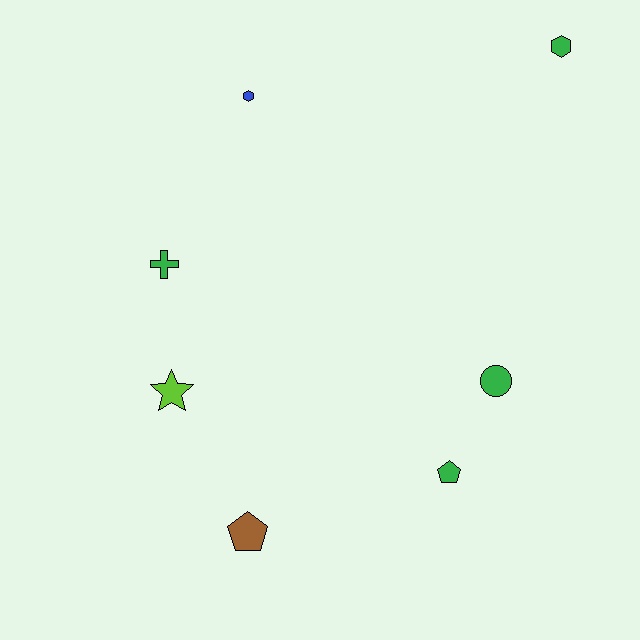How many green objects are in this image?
There are 4 green objects.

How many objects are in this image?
There are 7 objects.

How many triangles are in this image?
There are no triangles.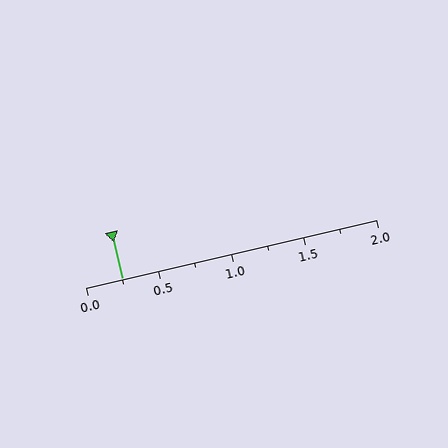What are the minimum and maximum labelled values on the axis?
The axis runs from 0.0 to 2.0.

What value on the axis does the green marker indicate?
The marker indicates approximately 0.25.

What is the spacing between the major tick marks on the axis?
The major ticks are spaced 0.5 apart.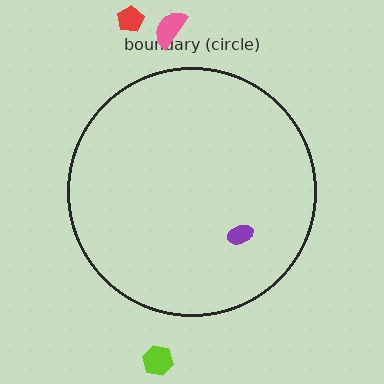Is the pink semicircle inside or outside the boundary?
Outside.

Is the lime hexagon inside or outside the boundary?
Outside.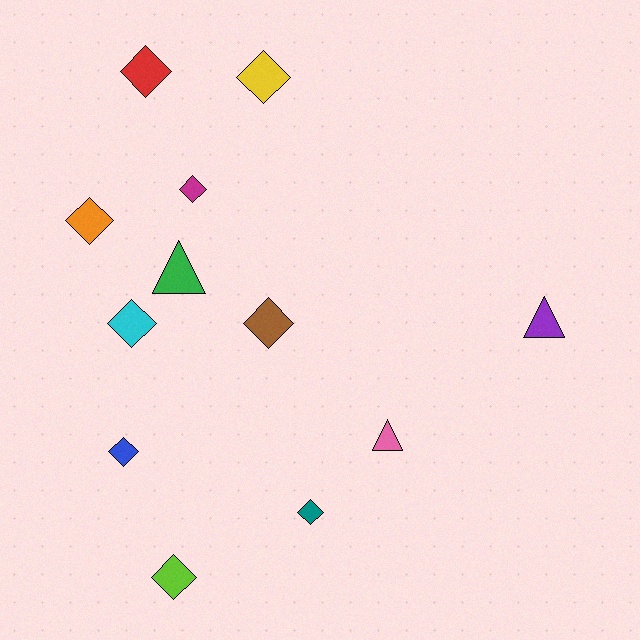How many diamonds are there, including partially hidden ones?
There are 9 diamonds.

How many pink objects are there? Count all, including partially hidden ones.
There is 1 pink object.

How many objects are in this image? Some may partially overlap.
There are 12 objects.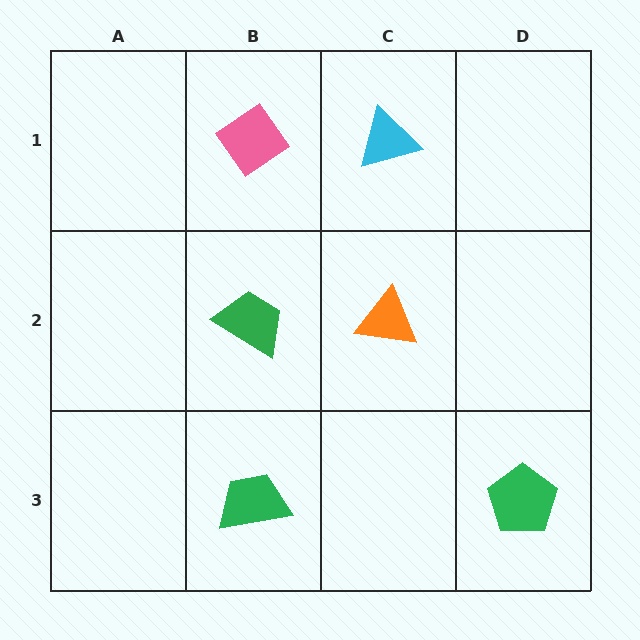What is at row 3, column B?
A green trapezoid.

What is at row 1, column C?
A cyan triangle.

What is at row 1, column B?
A pink diamond.